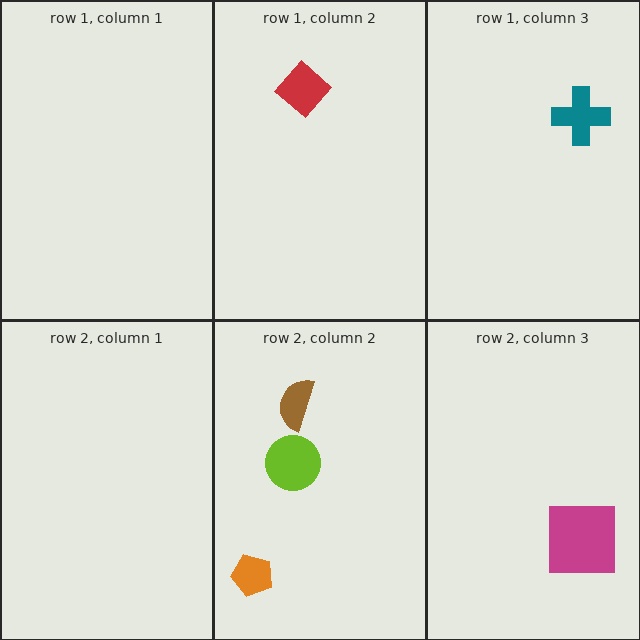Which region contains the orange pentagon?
The row 2, column 2 region.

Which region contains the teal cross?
The row 1, column 3 region.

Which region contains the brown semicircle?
The row 2, column 2 region.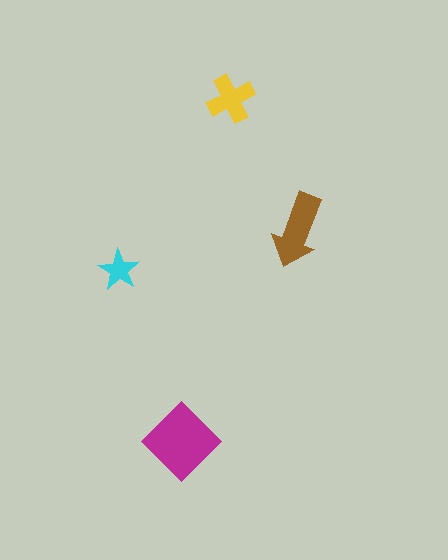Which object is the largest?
The magenta diamond.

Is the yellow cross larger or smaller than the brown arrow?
Smaller.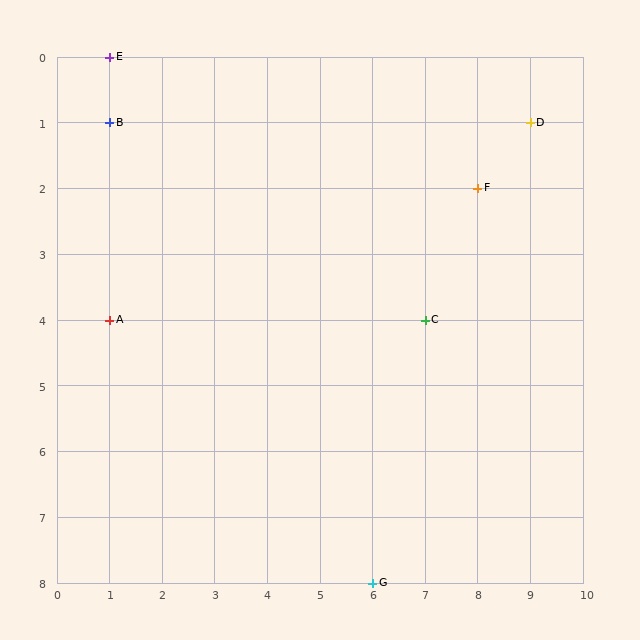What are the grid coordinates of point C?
Point C is at grid coordinates (7, 4).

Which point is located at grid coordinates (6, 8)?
Point G is at (6, 8).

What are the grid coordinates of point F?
Point F is at grid coordinates (8, 2).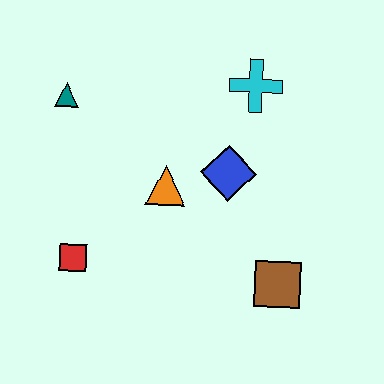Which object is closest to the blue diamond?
The orange triangle is closest to the blue diamond.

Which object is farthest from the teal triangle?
The brown square is farthest from the teal triangle.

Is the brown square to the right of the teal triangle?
Yes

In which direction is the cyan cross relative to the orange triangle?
The cyan cross is above the orange triangle.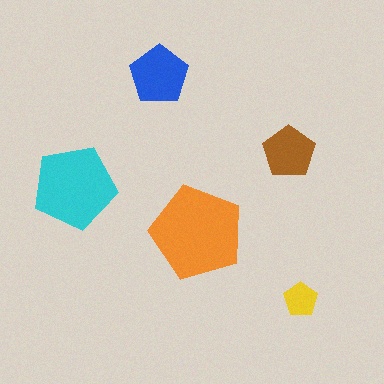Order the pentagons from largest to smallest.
the orange one, the cyan one, the blue one, the brown one, the yellow one.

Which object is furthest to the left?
The cyan pentagon is leftmost.